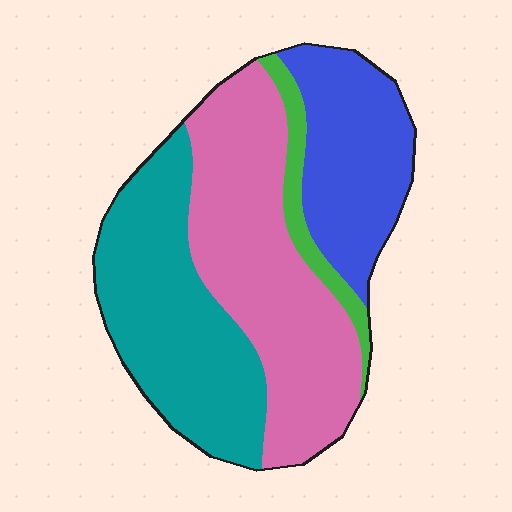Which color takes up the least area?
Green, at roughly 5%.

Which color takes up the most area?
Pink, at roughly 40%.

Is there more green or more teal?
Teal.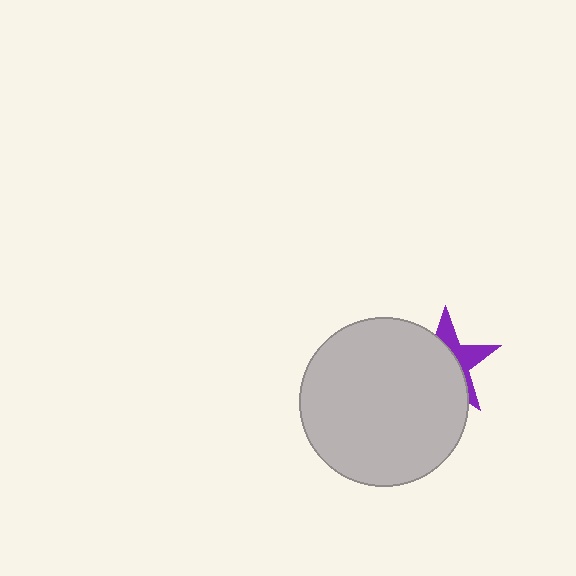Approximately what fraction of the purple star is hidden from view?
Roughly 63% of the purple star is hidden behind the light gray circle.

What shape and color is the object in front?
The object in front is a light gray circle.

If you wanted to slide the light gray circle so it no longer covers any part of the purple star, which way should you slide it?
Slide it toward the lower-left — that is the most direct way to separate the two shapes.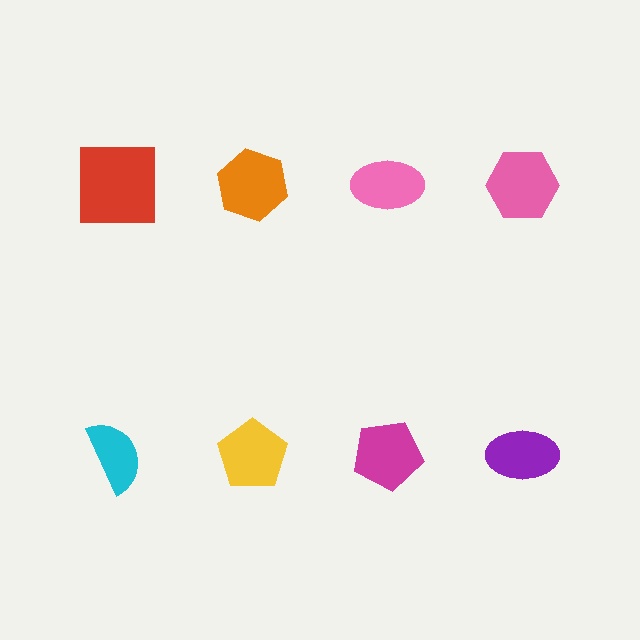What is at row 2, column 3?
A magenta pentagon.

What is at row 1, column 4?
A pink hexagon.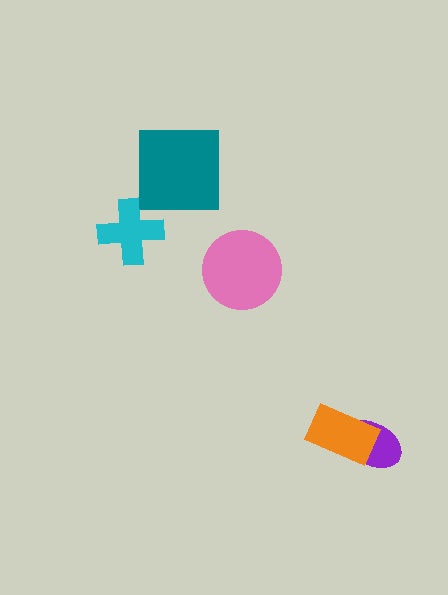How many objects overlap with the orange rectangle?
1 object overlaps with the orange rectangle.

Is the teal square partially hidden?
No, no other shape covers it.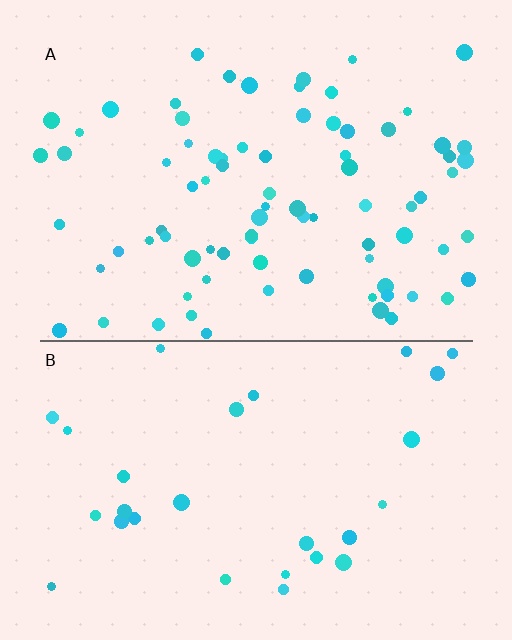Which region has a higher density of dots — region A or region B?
A (the top).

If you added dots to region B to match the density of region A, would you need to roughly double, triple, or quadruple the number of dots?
Approximately triple.